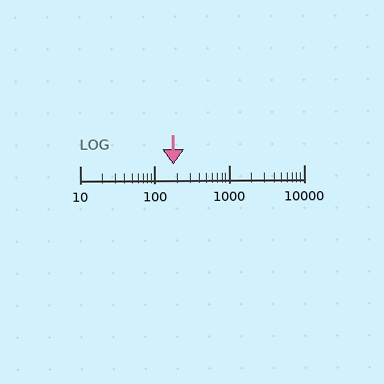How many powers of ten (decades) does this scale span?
The scale spans 3 decades, from 10 to 10000.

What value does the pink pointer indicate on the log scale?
The pointer indicates approximately 180.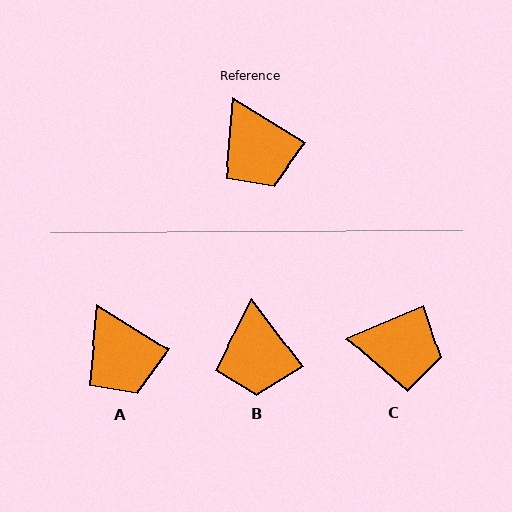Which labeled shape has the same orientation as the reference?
A.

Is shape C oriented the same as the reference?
No, it is off by about 54 degrees.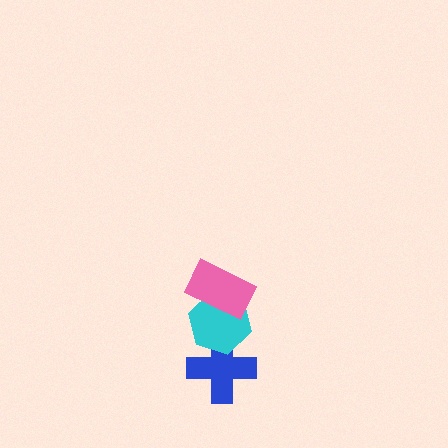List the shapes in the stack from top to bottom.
From top to bottom: the pink rectangle, the cyan hexagon, the blue cross.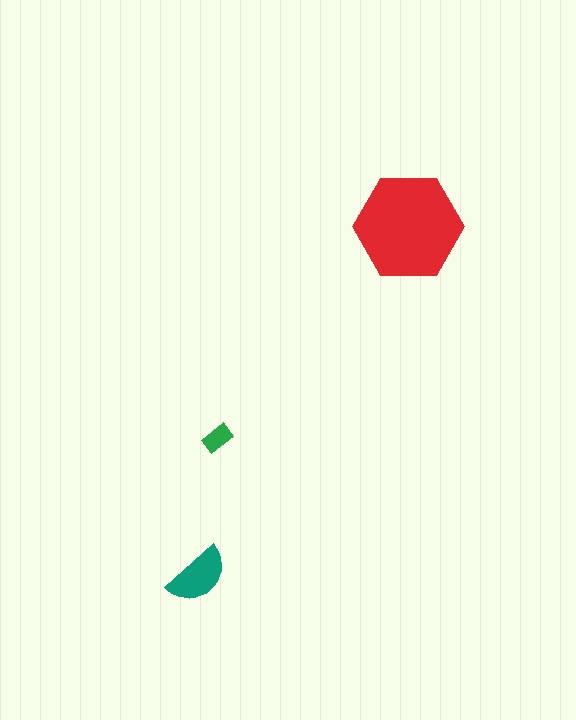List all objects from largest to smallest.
The red hexagon, the teal semicircle, the green rectangle.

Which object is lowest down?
The teal semicircle is bottommost.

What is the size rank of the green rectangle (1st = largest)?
3rd.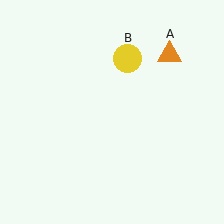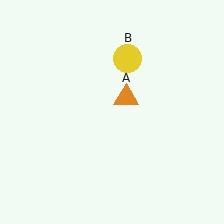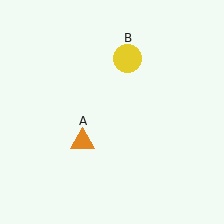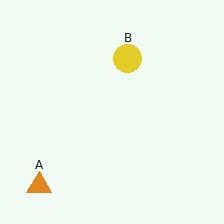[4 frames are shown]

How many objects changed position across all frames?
1 object changed position: orange triangle (object A).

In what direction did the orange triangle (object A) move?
The orange triangle (object A) moved down and to the left.